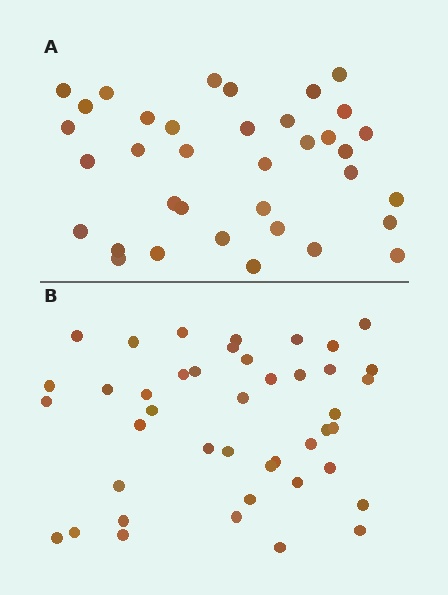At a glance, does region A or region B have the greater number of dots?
Region B (the bottom region) has more dots.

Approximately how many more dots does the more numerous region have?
Region B has roughly 8 or so more dots than region A.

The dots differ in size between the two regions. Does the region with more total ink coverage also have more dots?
No. Region A has more total ink coverage because its dots are larger, but region B actually contains more individual dots. Total area can be misleading — the number of items is what matters here.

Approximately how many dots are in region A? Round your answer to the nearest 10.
About 40 dots. (The exact count is 36, which rounds to 40.)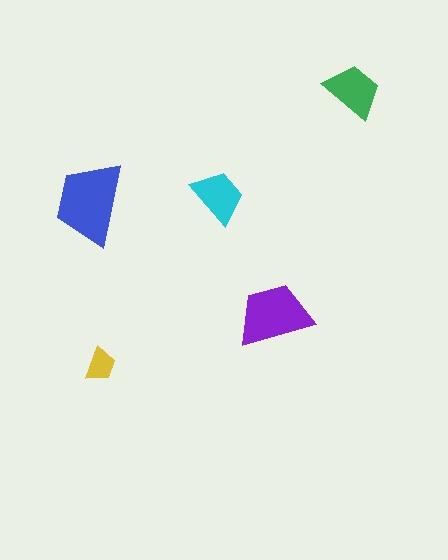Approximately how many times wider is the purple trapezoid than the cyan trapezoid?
About 1.5 times wider.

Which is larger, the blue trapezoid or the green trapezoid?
The blue one.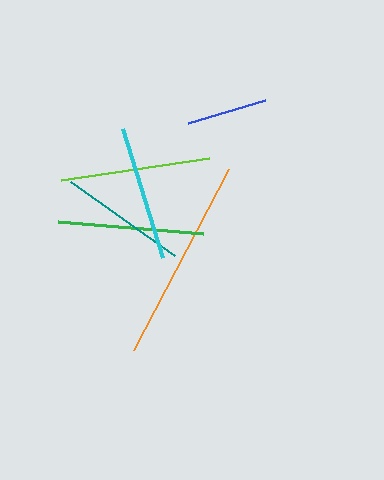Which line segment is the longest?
The orange line is the longest at approximately 205 pixels.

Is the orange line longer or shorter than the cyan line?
The orange line is longer than the cyan line.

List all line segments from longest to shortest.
From longest to shortest: orange, lime, green, cyan, teal, blue.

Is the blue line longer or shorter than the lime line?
The lime line is longer than the blue line.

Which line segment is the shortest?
The blue line is the shortest at approximately 80 pixels.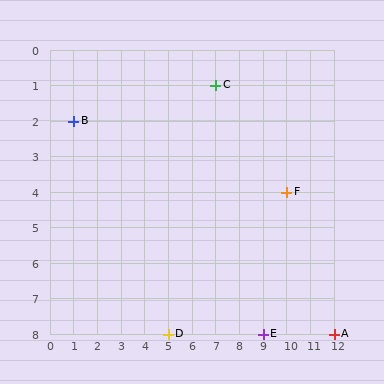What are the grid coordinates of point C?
Point C is at grid coordinates (7, 1).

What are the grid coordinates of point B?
Point B is at grid coordinates (1, 2).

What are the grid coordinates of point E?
Point E is at grid coordinates (9, 8).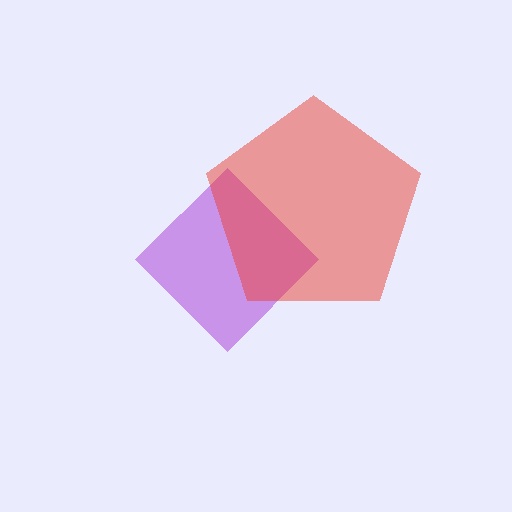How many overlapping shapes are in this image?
There are 2 overlapping shapes in the image.